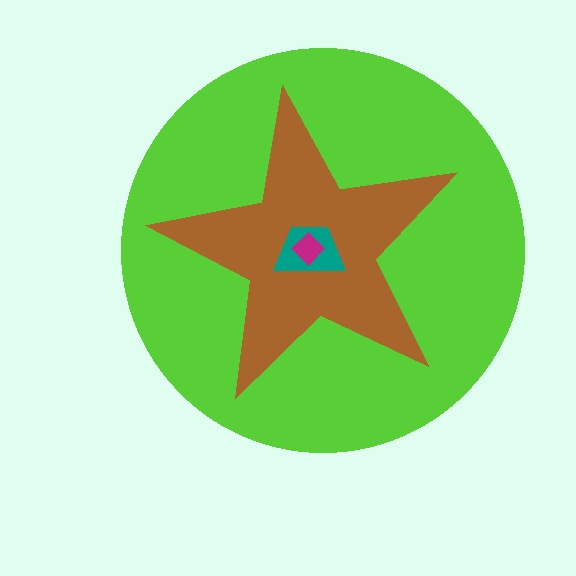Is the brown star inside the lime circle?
Yes.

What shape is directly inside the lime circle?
The brown star.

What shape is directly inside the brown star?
The teal trapezoid.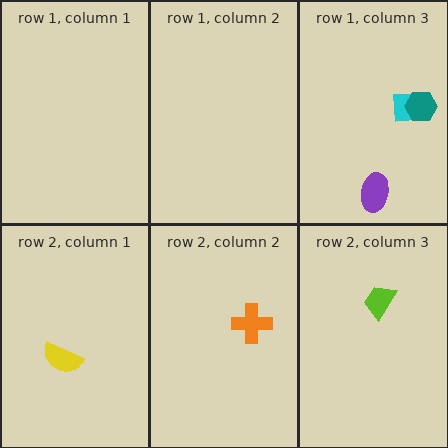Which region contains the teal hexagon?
The row 1, column 3 region.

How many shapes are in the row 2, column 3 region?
1.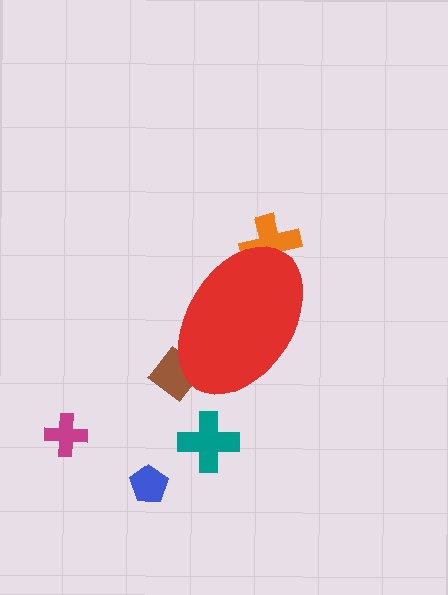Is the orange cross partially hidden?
Yes, the orange cross is partially hidden behind the red ellipse.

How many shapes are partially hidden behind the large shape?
2 shapes are partially hidden.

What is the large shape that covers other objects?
A red ellipse.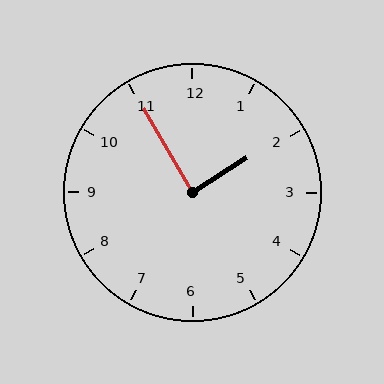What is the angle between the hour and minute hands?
Approximately 88 degrees.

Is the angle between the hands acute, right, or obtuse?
It is right.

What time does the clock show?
1:55.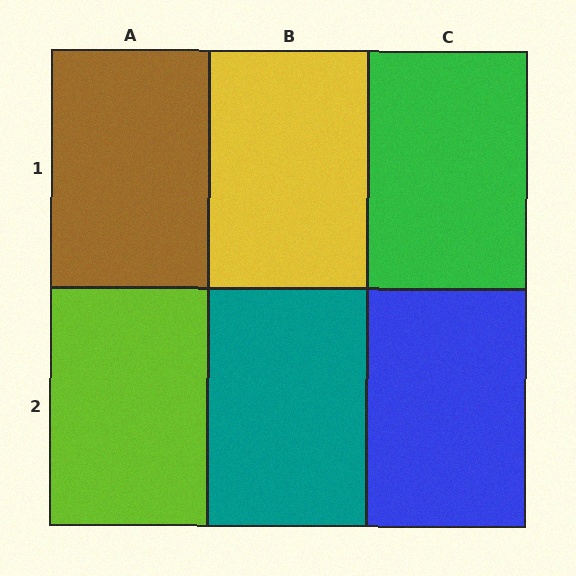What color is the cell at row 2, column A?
Lime.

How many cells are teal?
1 cell is teal.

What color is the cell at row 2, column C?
Blue.